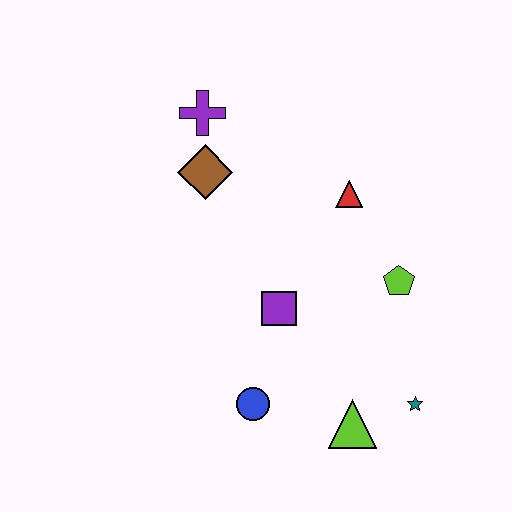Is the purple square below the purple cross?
Yes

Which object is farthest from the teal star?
The purple cross is farthest from the teal star.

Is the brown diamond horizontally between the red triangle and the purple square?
No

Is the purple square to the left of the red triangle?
Yes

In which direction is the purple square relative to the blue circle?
The purple square is above the blue circle.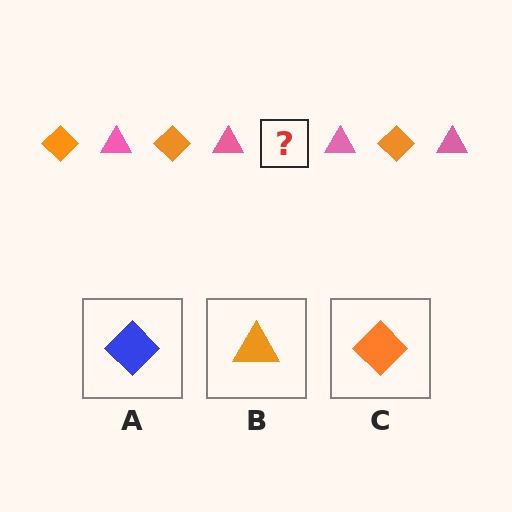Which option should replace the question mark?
Option C.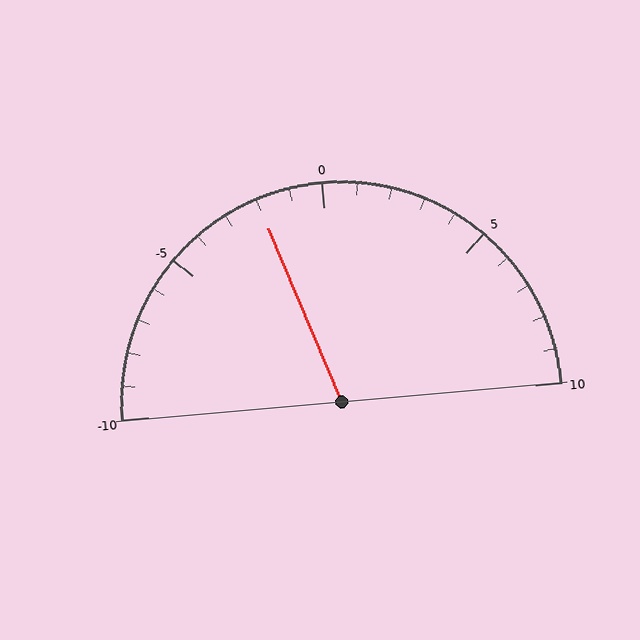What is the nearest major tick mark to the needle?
The nearest major tick mark is 0.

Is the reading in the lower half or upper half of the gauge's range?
The reading is in the lower half of the range (-10 to 10).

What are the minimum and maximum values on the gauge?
The gauge ranges from -10 to 10.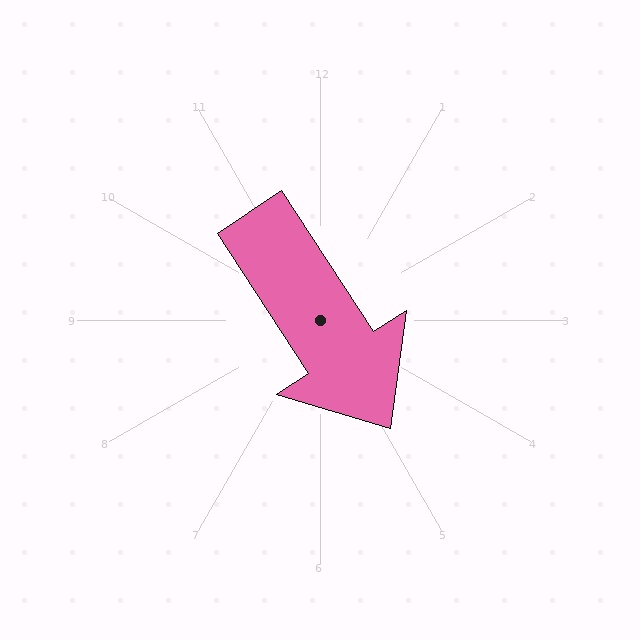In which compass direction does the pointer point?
Southeast.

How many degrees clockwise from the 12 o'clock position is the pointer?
Approximately 147 degrees.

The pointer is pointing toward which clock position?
Roughly 5 o'clock.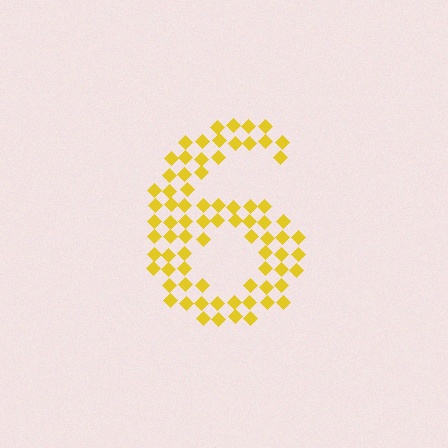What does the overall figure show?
The overall figure shows the digit 6.